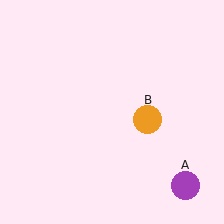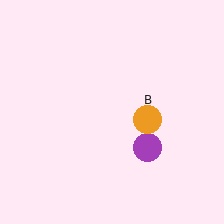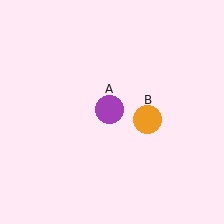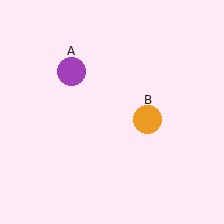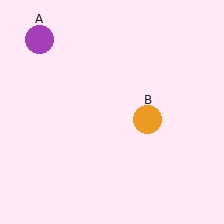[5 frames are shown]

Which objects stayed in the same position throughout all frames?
Orange circle (object B) remained stationary.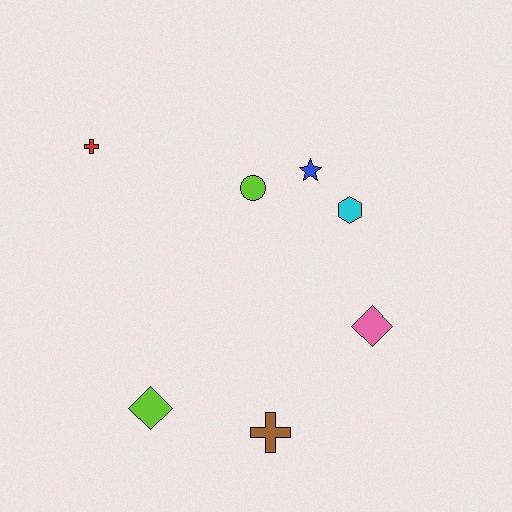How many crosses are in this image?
There are 2 crosses.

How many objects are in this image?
There are 7 objects.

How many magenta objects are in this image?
There are no magenta objects.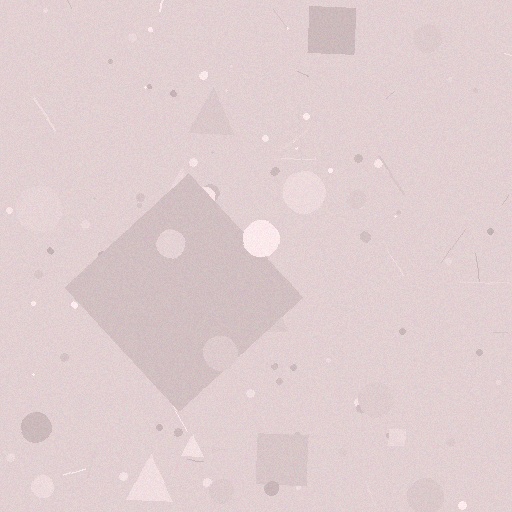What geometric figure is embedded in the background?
A diamond is embedded in the background.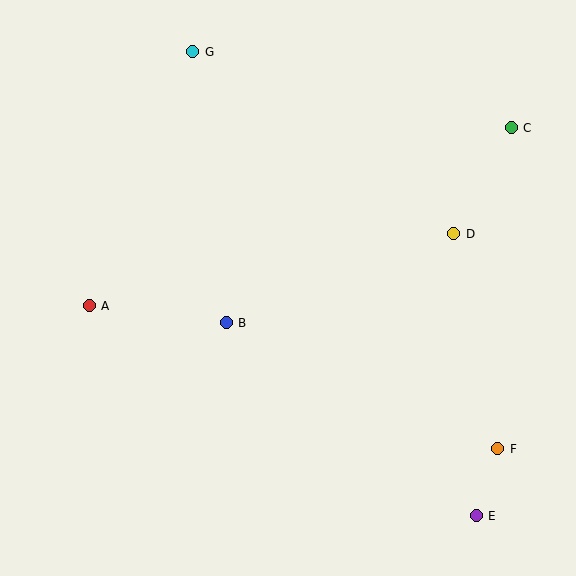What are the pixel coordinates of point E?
Point E is at (476, 516).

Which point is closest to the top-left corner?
Point G is closest to the top-left corner.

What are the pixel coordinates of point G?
Point G is at (193, 52).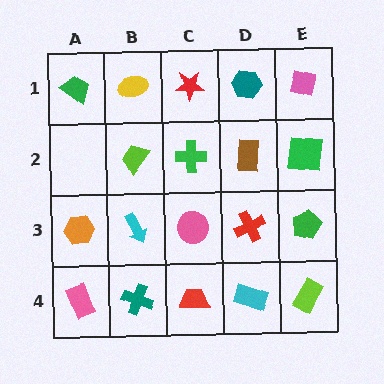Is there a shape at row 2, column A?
No, that cell is empty.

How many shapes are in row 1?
5 shapes.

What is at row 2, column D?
A brown rectangle.